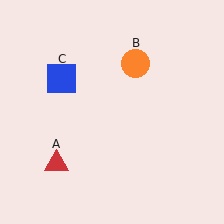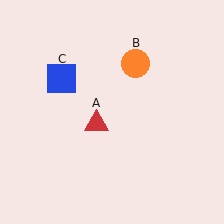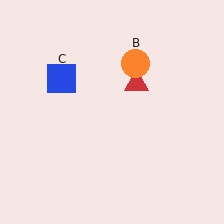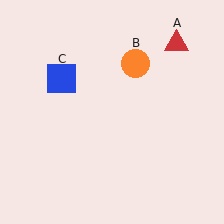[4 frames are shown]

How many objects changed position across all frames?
1 object changed position: red triangle (object A).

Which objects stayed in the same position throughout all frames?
Orange circle (object B) and blue square (object C) remained stationary.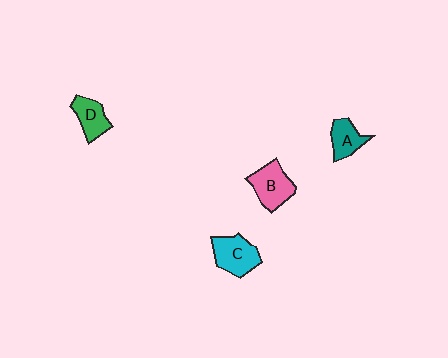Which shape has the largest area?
Shape C (cyan).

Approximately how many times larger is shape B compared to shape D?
Approximately 1.3 times.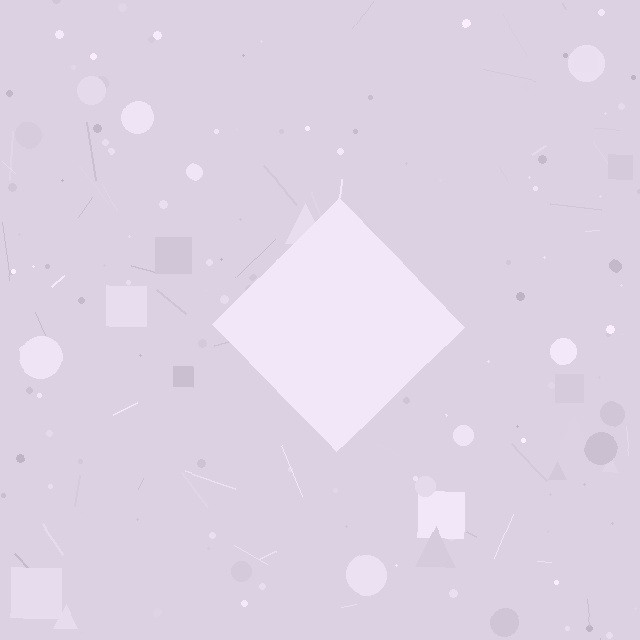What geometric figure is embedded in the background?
A diamond is embedded in the background.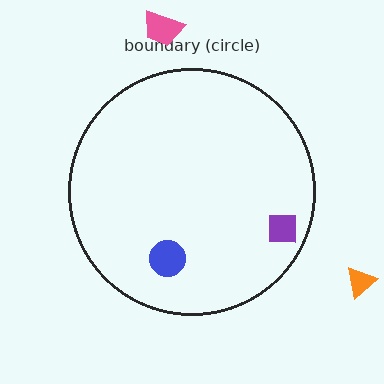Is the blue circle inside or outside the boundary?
Inside.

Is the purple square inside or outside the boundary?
Inside.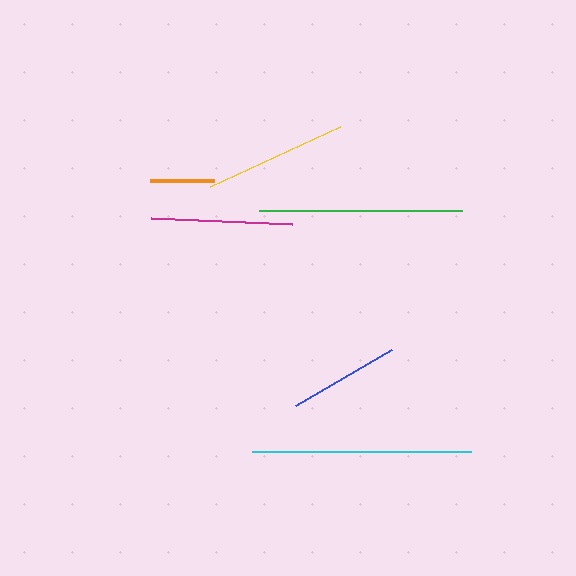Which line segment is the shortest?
The orange line is the shortest at approximately 64 pixels.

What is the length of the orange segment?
The orange segment is approximately 64 pixels long.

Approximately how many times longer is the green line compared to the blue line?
The green line is approximately 1.8 times the length of the blue line.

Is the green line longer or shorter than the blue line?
The green line is longer than the blue line.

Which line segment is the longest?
The cyan line is the longest at approximately 219 pixels.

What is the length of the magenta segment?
The magenta segment is approximately 141 pixels long.